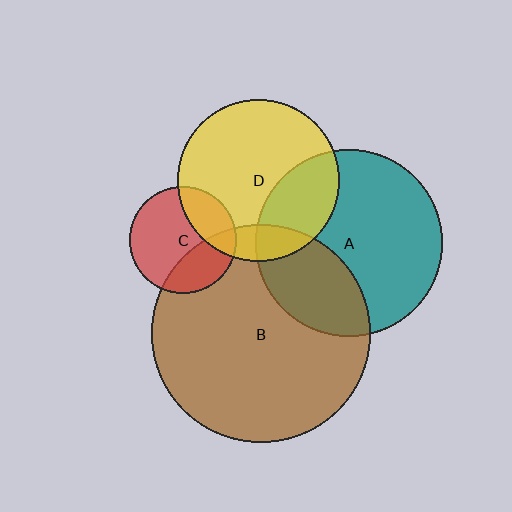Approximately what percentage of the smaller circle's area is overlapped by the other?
Approximately 25%.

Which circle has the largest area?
Circle B (brown).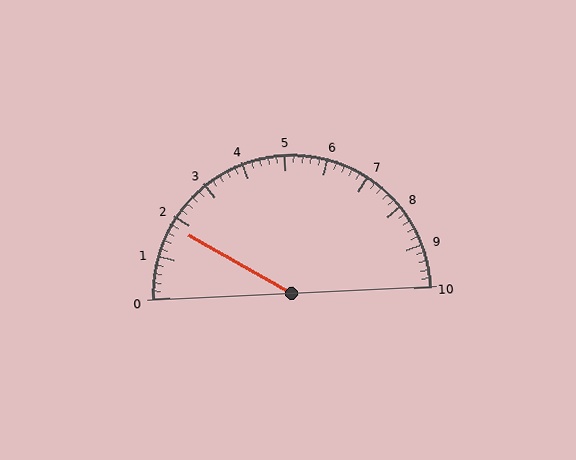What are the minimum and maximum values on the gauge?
The gauge ranges from 0 to 10.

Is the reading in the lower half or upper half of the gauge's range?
The reading is in the lower half of the range (0 to 10).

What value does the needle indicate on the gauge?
The needle indicates approximately 1.8.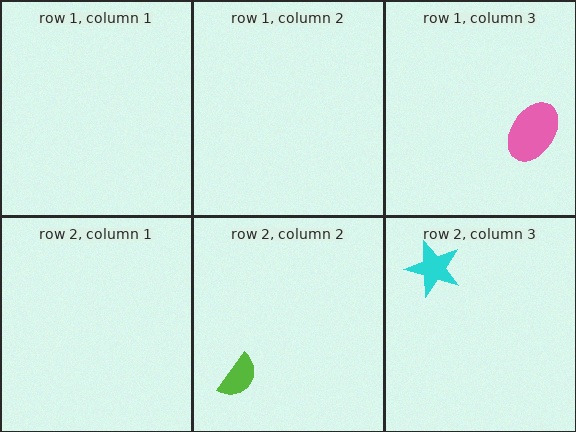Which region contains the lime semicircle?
The row 2, column 2 region.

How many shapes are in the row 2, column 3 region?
1.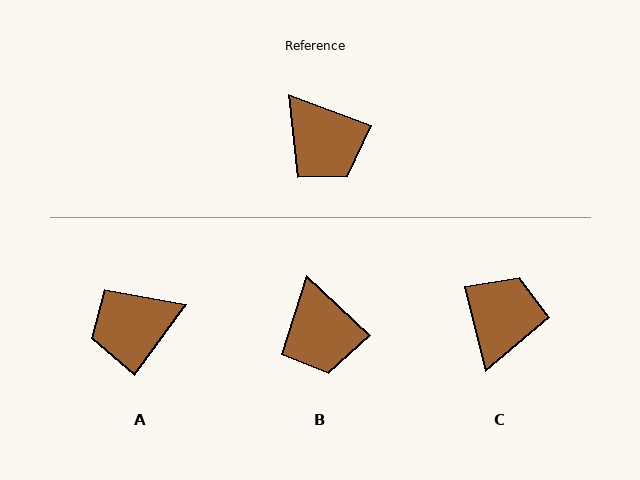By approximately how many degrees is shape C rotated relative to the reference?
Approximately 124 degrees counter-clockwise.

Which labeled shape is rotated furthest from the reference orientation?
C, about 124 degrees away.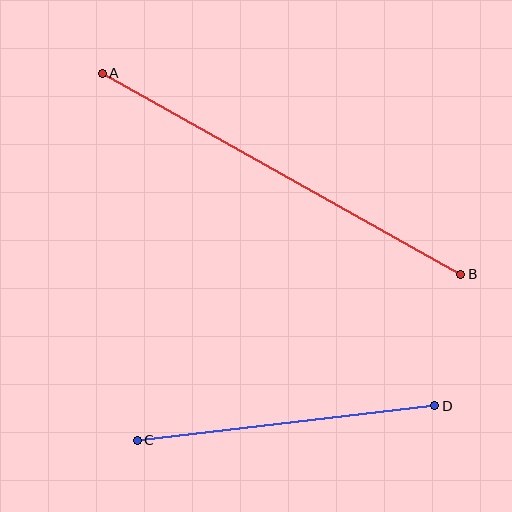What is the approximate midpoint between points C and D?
The midpoint is at approximately (286, 423) pixels.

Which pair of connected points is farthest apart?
Points A and B are farthest apart.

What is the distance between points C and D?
The distance is approximately 300 pixels.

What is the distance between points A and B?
The distance is approximately 411 pixels.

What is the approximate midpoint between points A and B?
The midpoint is at approximately (282, 174) pixels.